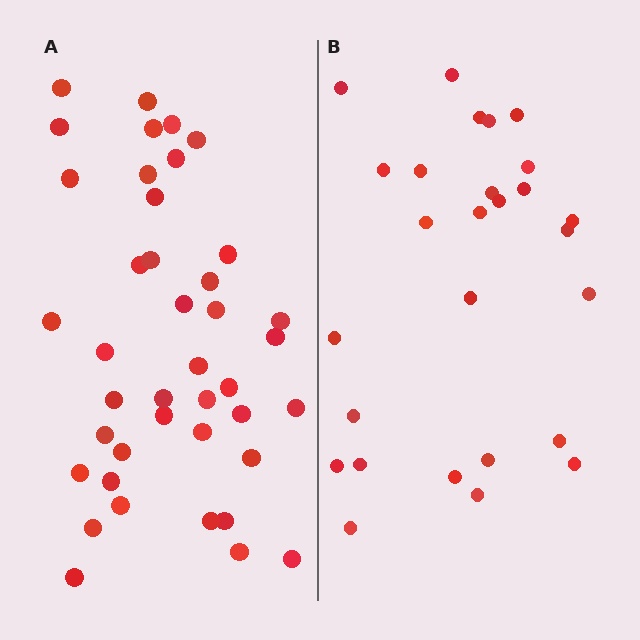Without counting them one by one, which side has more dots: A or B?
Region A (the left region) has more dots.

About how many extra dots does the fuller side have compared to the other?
Region A has approximately 15 more dots than region B.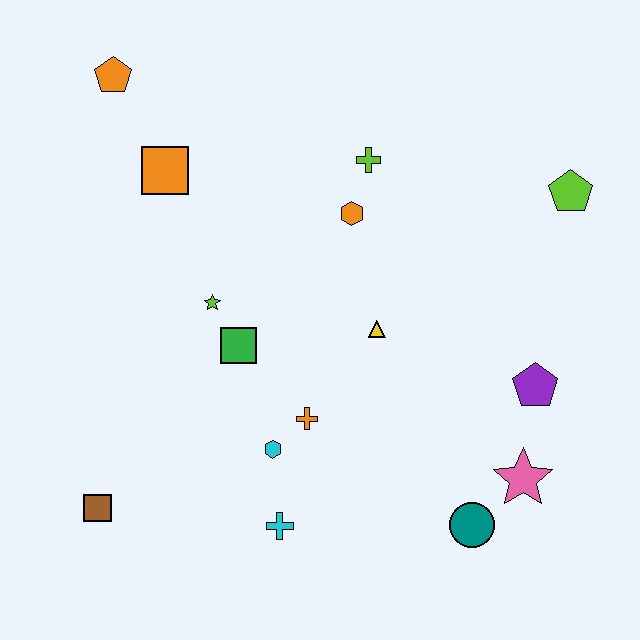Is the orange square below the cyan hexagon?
No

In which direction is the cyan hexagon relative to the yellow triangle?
The cyan hexagon is below the yellow triangle.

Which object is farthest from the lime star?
The lime pentagon is farthest from the lime star.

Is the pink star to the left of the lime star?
No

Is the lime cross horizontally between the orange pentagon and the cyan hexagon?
No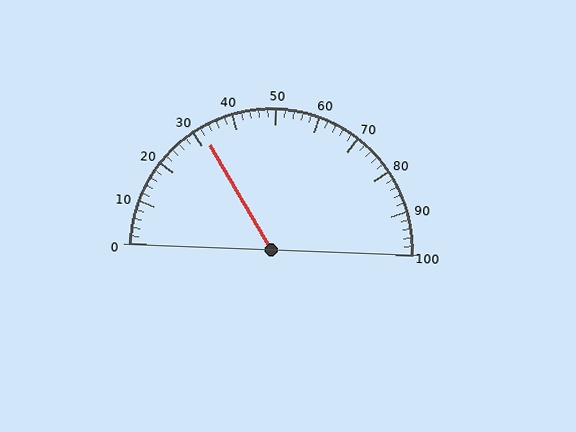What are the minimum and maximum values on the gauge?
The gauge ranges from 0 to 100.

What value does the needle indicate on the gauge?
The needle indicates approximately 32.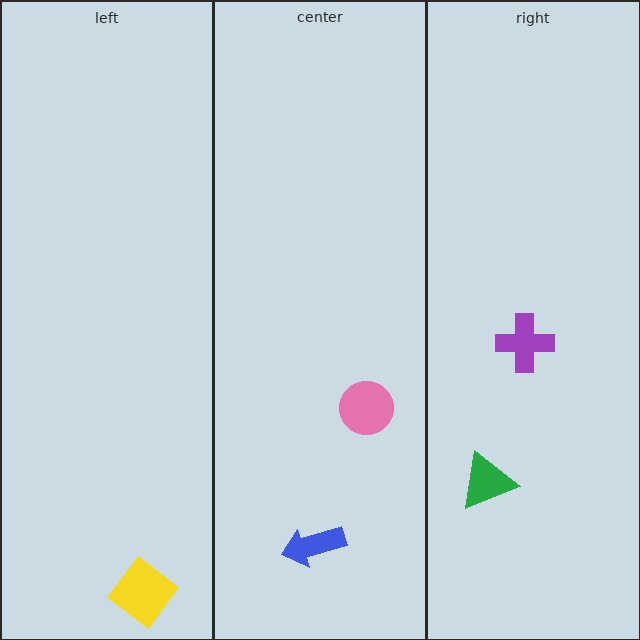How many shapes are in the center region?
2.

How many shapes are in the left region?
1.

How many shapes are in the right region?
2.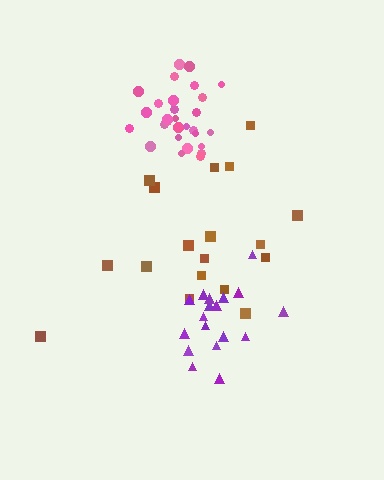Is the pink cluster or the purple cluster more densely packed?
Pink.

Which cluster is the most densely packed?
Pink.